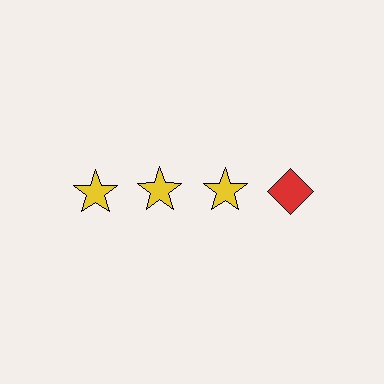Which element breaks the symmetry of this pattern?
The red diamond in the top row, second from right column breaks the symmetry. All other shapes are yellow stars.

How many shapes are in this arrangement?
There are 4 shapes arranged in a grid pattern.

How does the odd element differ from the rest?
It differs in both color (red instead of yellow) and shape (diamond instead of star).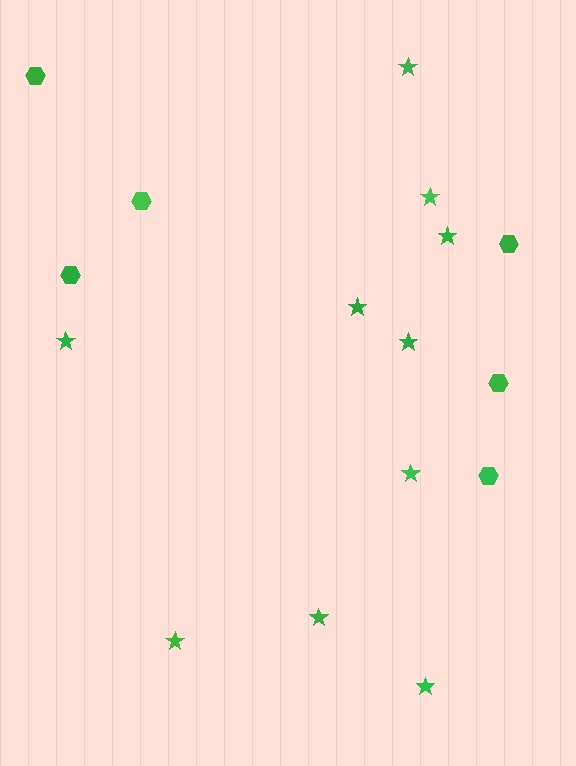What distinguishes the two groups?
There are 2 groups: one group of hexagons (6) and one group of stars (10).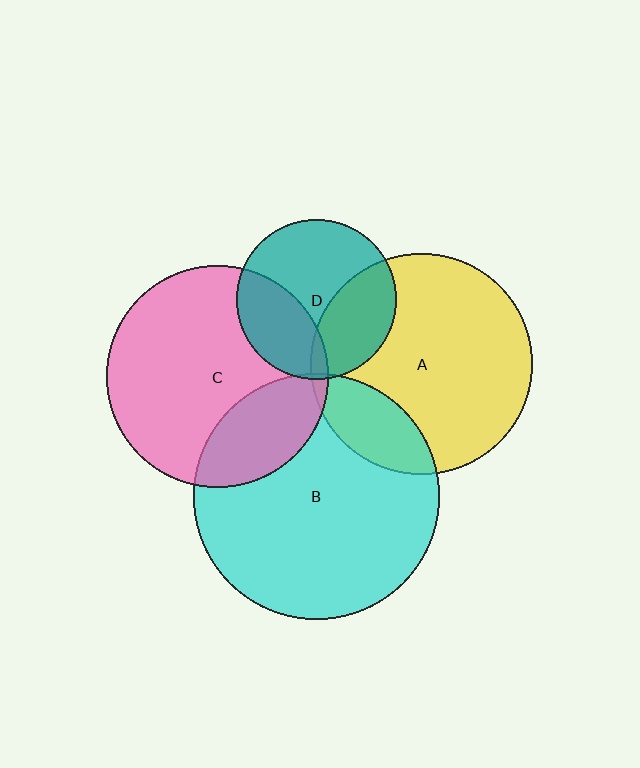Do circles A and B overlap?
Yes.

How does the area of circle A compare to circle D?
Approximately 1.9 times.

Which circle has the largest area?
Circle B (cyan).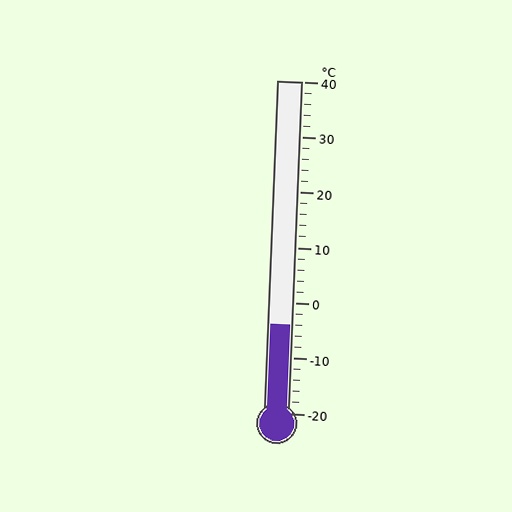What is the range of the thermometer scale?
The thermometer scale ranges from -20°C to 40°C.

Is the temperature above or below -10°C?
The temperature is above -10°C.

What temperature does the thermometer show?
The thermometer shows approximately -4°C.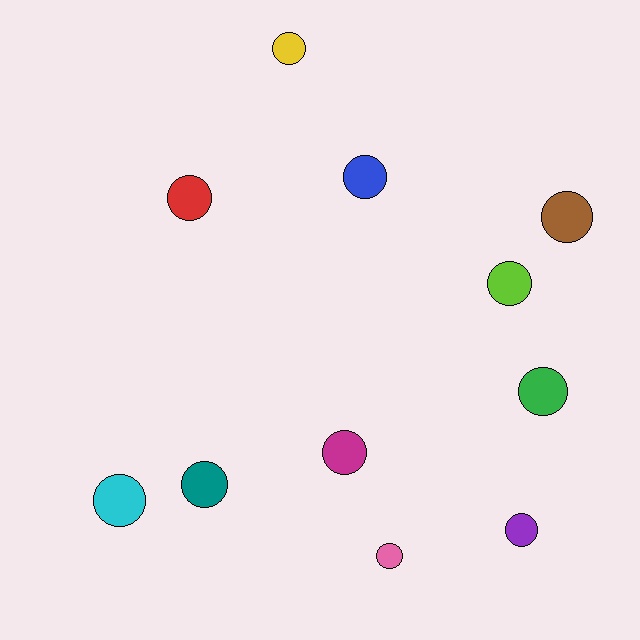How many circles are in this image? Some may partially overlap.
There are 11 circles.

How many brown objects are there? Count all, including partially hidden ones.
There is 1 brown object.